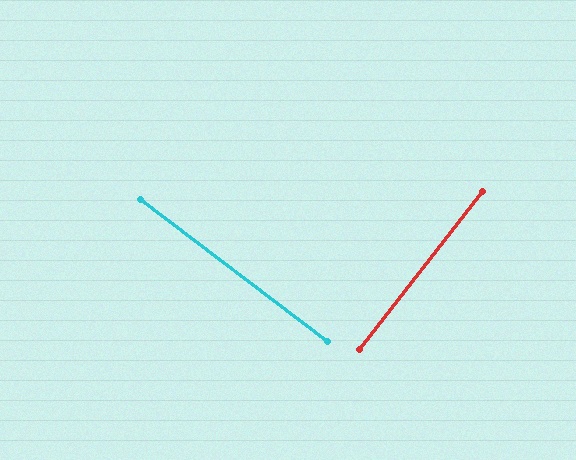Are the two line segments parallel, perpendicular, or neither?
Perpendicular — they meet at approximately 89°.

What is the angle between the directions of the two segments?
Approximately 89 degrees.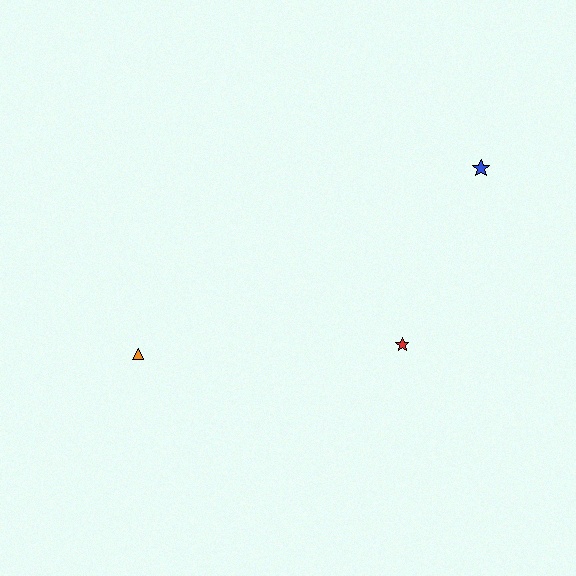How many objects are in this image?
There are 3 objects.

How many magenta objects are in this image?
There are no magenta objects.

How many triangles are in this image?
There is 1 triangle.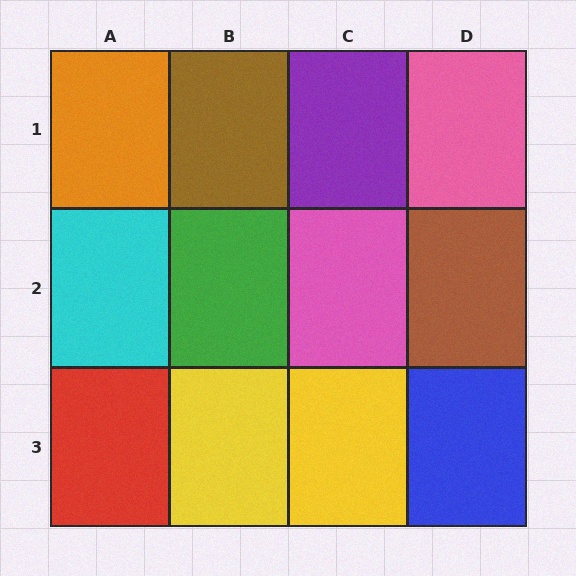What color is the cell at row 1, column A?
Orange.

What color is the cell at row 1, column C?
Purple.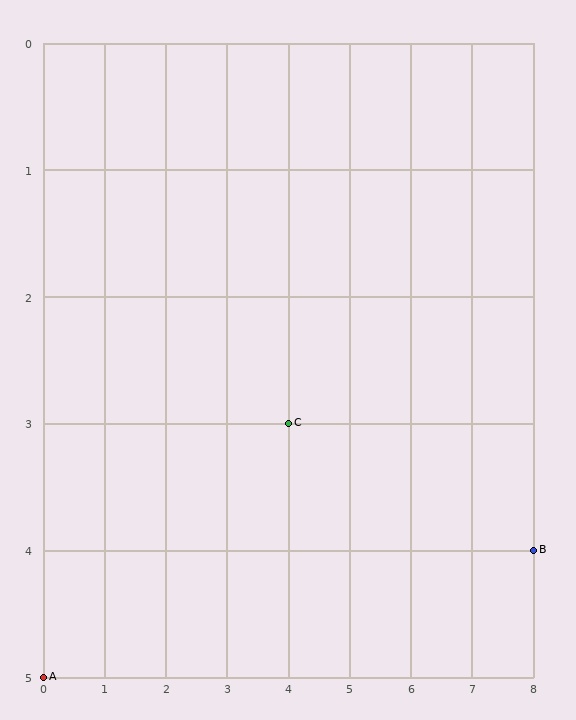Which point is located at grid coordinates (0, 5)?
Point A is at (0, 5).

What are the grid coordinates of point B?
Point B is at grid coordinates (8, 4).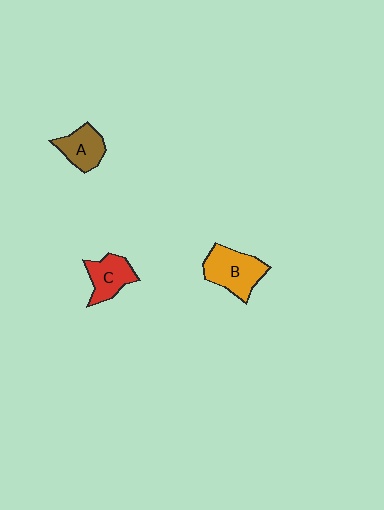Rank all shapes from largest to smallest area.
From largest to smallest: B (orange), C (red), A (brown).